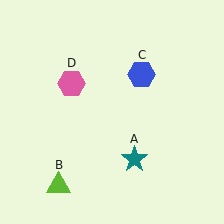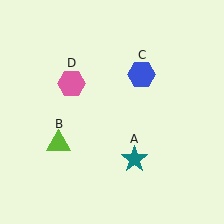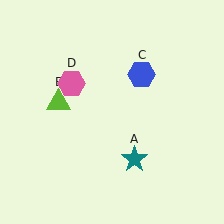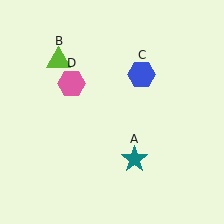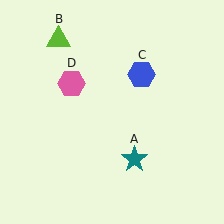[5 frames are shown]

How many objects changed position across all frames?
1 object changed position: lime triangle (object B).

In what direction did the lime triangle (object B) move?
The lime triangle (object B) moved up.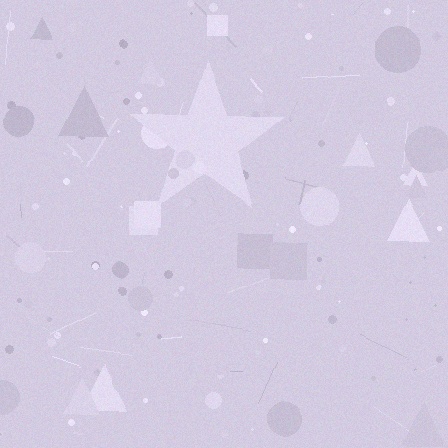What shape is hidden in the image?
A star is hidden in the image.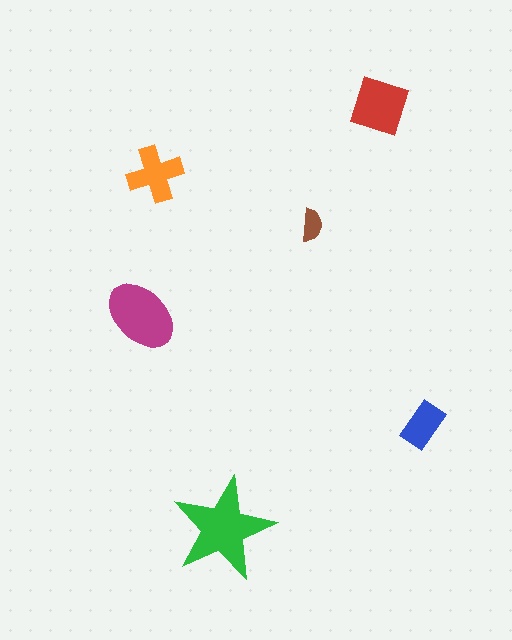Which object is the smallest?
The brown semicircle.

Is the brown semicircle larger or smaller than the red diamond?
Smaller.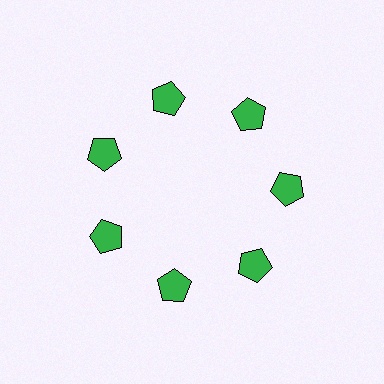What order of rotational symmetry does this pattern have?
This pattern has 7-fold rotational symmetry.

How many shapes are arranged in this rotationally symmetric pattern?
There are 7 shapes, arranged in 7 groups of 1.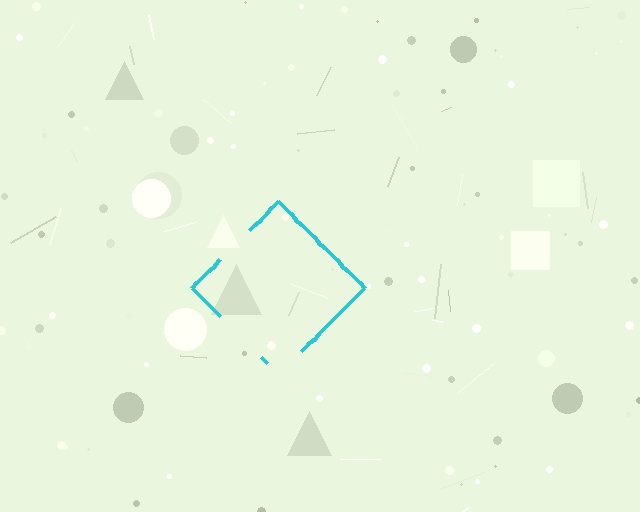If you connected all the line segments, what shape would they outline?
They would outline a diamond.